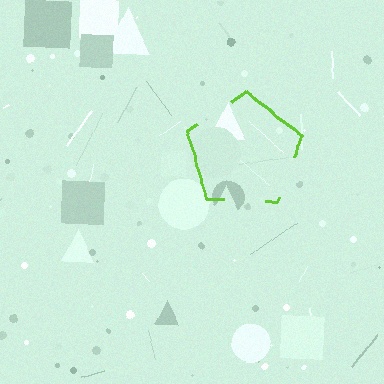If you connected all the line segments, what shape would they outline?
They would outline a pentagon.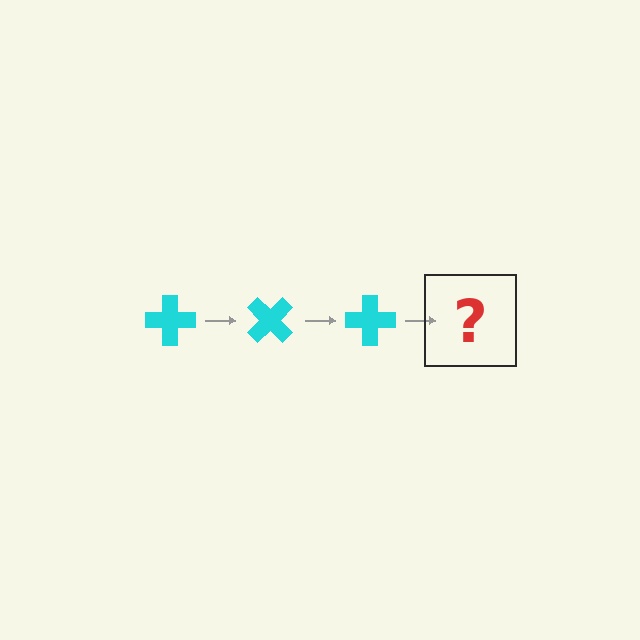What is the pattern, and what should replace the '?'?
The pattern is that the cross rotates 45 degrees each step. The '?' should be a cyan cross rotated 135 degrees.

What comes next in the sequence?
The next element should be a cyan cross rotated 135 degrees.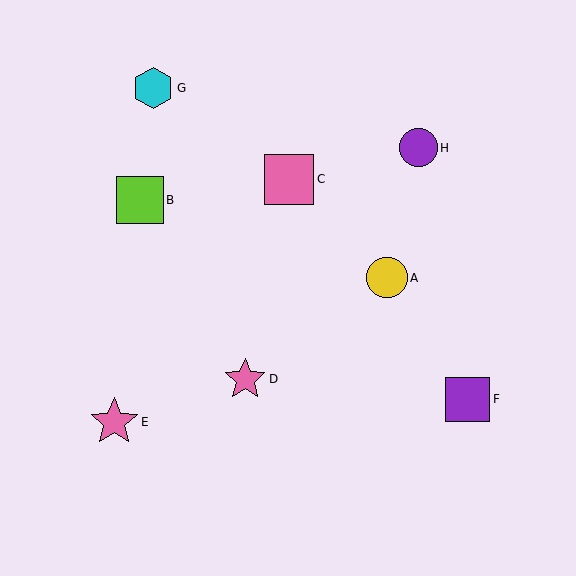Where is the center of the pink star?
The center of the pink star is at (245, 379).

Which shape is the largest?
The pink square (labeled C) is the largest.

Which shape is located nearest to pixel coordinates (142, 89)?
The cyan hexagon (labeled G) at (153, 88) is nearest to that location.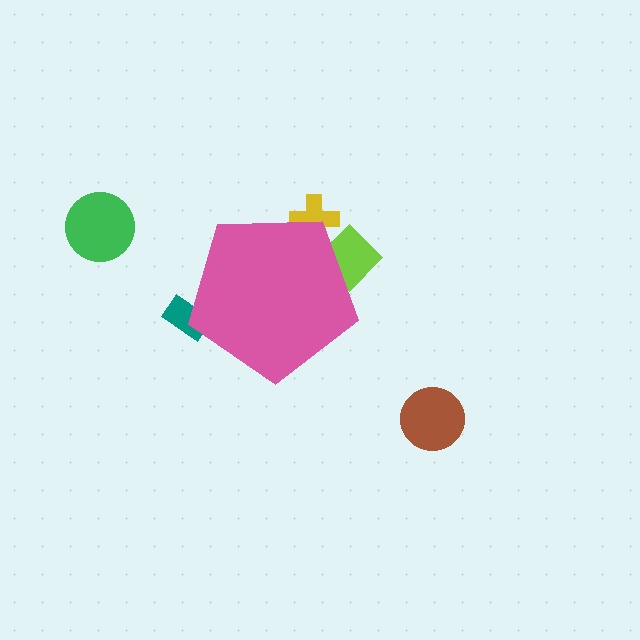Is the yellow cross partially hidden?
Yes, the yellow cross is partially hidden behind the pink pentagon.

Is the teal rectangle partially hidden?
Yes, the teal rectangle is partially hidden behind the pink pentagon.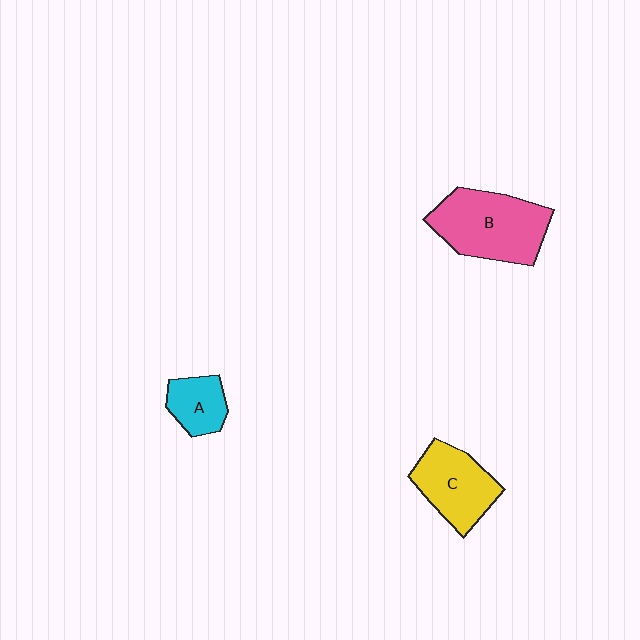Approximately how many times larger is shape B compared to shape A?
Approximately 2.3 times.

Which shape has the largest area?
Shape B (pink).